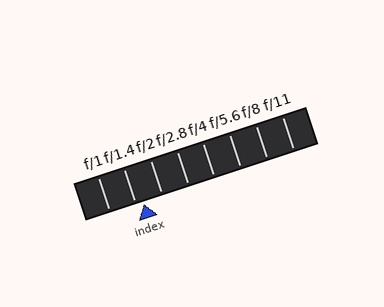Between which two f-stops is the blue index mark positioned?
The index mark is between f/1.4 and f/2.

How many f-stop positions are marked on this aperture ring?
There are 8 f-stop positions marked.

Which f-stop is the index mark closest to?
The index mark is closest to f/1.4.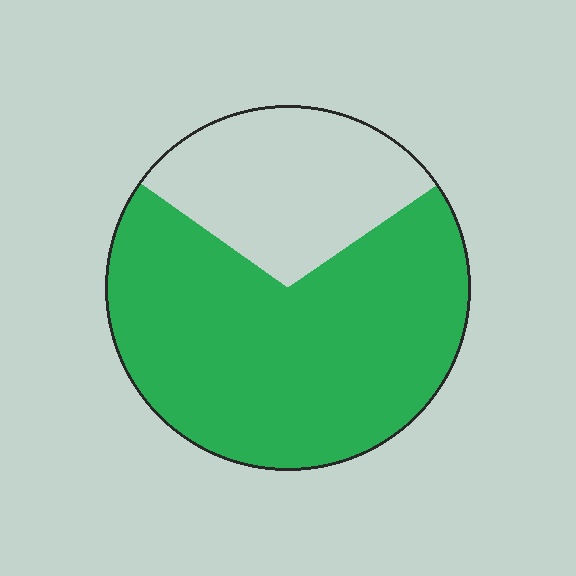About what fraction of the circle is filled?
About two thirds (2/3).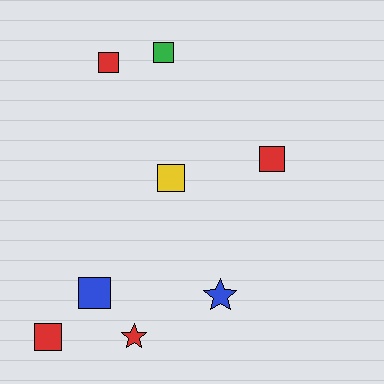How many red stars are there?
There is 1 red star.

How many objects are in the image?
There are 8 objects.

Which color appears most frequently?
Red, with 4 objects.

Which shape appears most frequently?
Square, with 6 objects.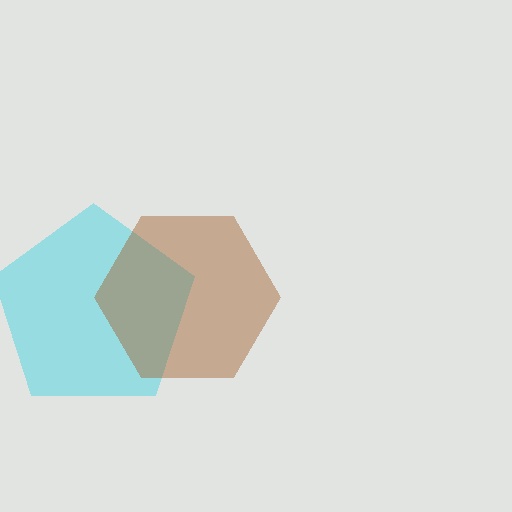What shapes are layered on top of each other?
The layered shapes are: a cyan pentagon, a brown hexagon.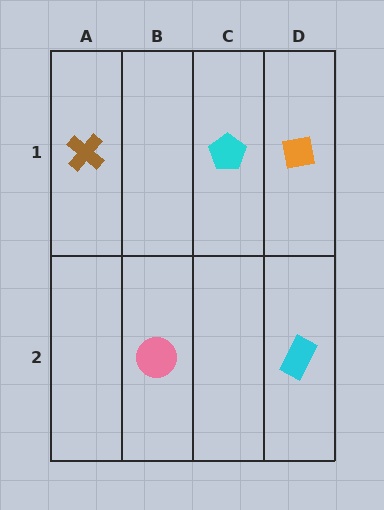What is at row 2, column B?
A pink circle.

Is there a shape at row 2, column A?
No, that cell is empty.